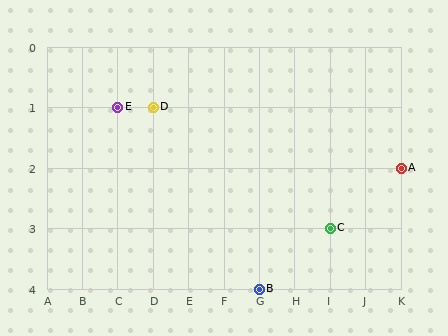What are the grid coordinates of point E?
Point E is at grid coordinates (C, 1).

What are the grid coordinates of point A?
Point A is at grid coordinates (K, 2).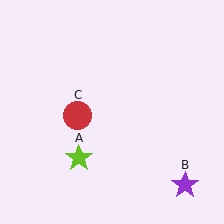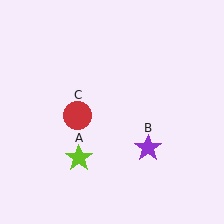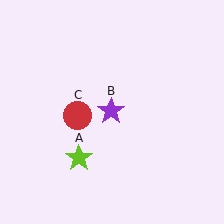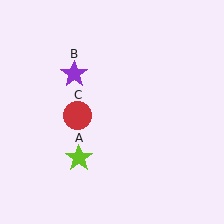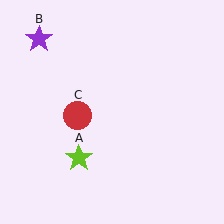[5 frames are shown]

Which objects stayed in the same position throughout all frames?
Lime star (object A) and red circle (object C) remained stationary.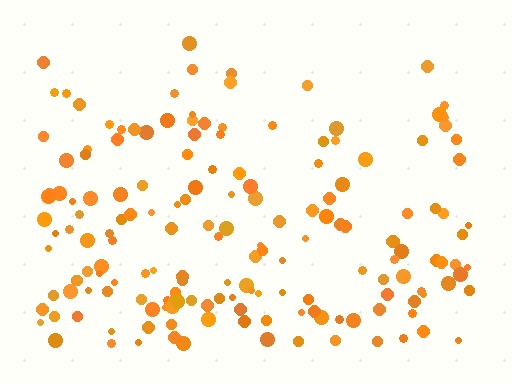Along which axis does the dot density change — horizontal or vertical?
Vertical.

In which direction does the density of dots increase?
From top to bottom, with the bottom side densest.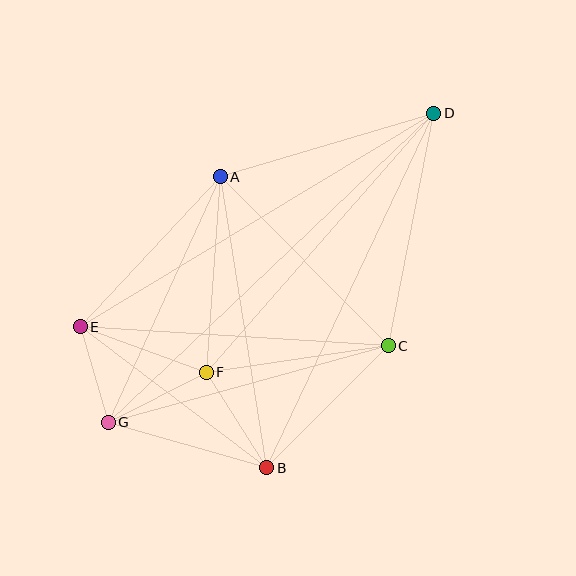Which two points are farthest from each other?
Points D and G are farthest from each other.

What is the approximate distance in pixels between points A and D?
The distance between A and D is approximately 223 pixels.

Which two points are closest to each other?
Points E and G are closest to each other.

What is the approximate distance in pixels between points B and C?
The distance between B and C is approximately 173 pixels.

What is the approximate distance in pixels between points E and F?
The distance between E and F is approximately 134 pixels.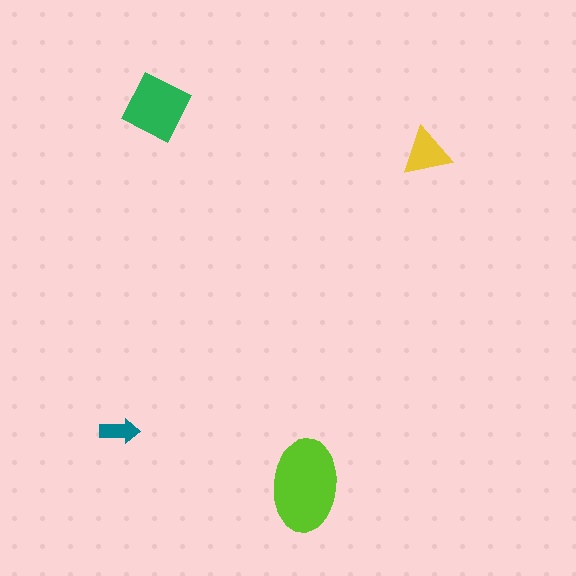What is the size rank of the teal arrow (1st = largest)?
4th.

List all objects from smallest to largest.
The teal arrow, the yellow triangle, the green diamond, the lime ellipse.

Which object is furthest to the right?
The yellow triangle is rightmost.